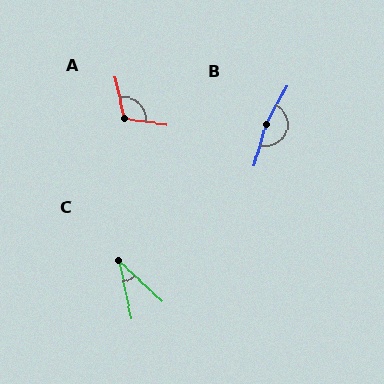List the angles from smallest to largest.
C (35°), A (111°), B (167°).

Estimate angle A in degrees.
Approximately 111 degrees.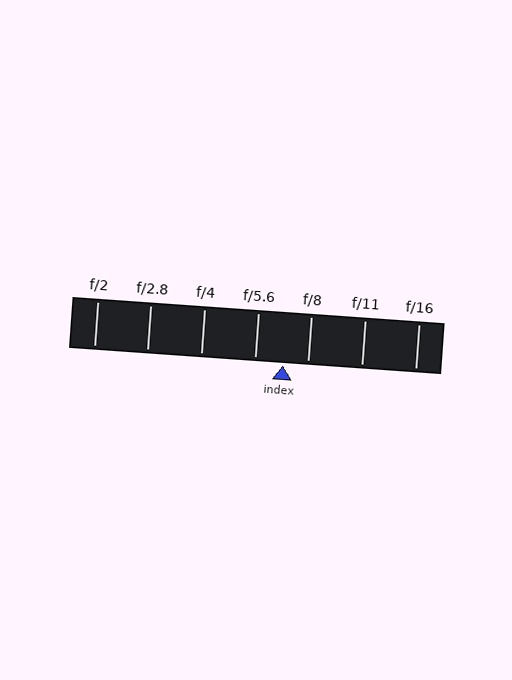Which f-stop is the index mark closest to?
The index mark is closest to f/8.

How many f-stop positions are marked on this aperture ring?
There are 7 f-stop positions marked.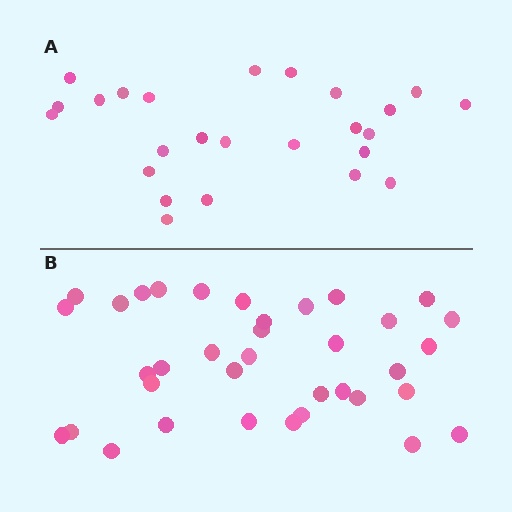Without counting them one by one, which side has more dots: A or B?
Region B (the bottom region) has more dots.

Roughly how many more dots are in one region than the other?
Region B has roughly 12 or so more dots than region A.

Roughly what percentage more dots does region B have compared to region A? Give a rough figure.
About 45% more.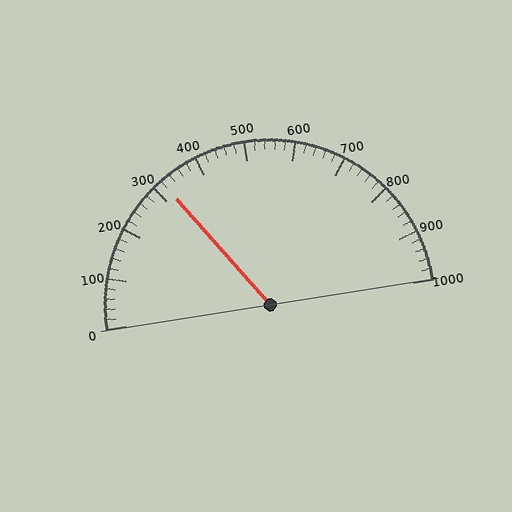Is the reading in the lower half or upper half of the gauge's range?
The reading is in the lower half of the range (0 to 1000).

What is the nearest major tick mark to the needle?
The nearest major tick mark is 300.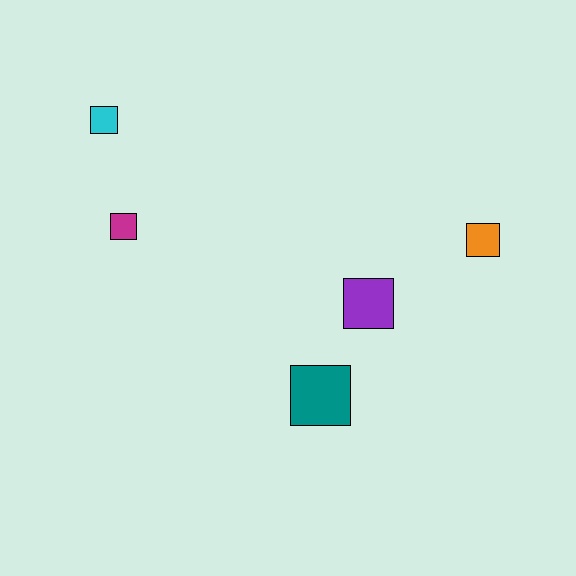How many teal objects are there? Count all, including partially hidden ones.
There is 1 teal object.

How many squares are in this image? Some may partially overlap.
There are 5 squares.